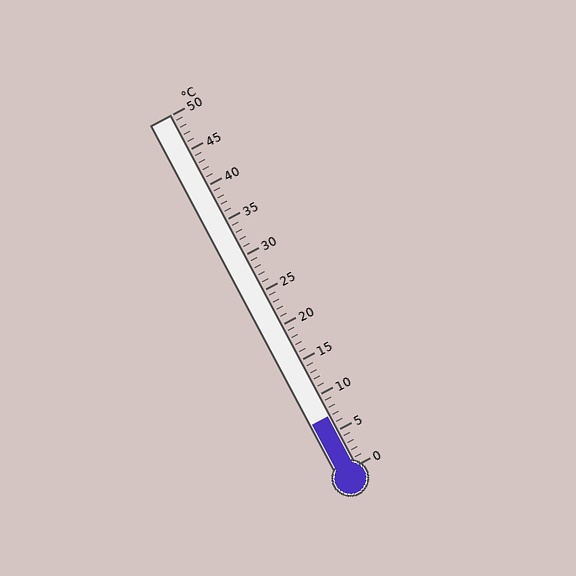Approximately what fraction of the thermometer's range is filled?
The thermometer is filled to approximately 15% of its range.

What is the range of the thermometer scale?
The thermometer scale ranges from 0°C to 50°C.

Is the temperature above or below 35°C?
The temperature is below 35°C.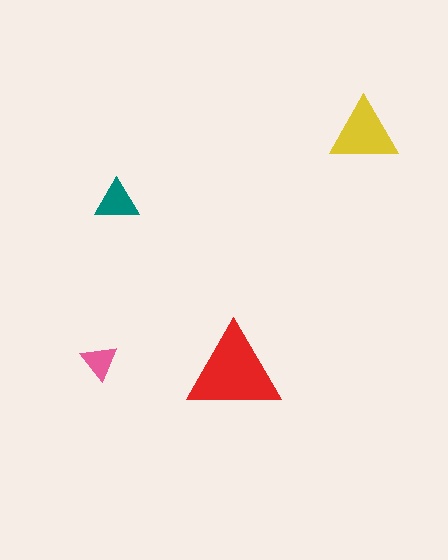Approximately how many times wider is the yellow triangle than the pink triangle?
About 2 times wider.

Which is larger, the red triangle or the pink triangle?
The red one.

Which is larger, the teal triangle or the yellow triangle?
The yellow one.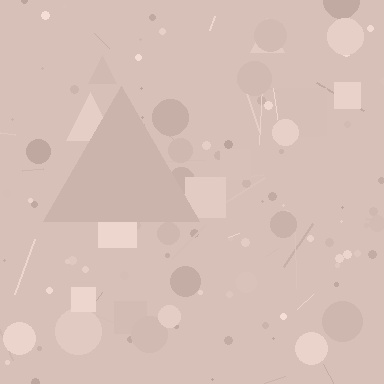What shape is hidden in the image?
A triangle is hidden in the image.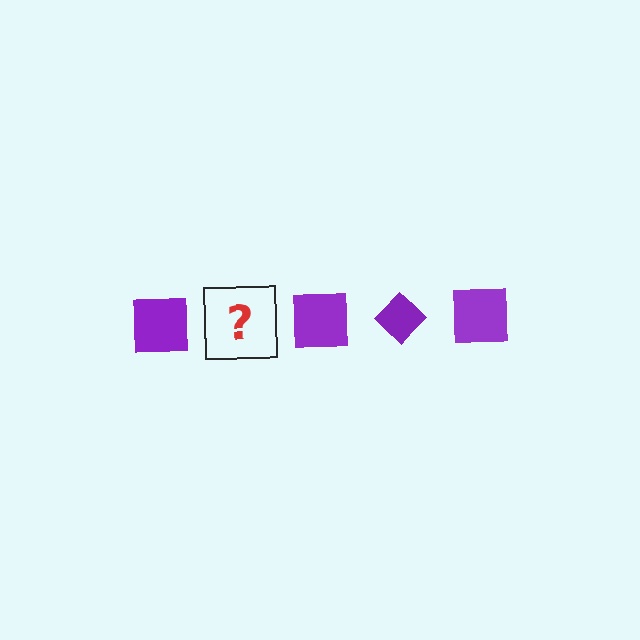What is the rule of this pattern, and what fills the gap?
The rule is that the pattern cycles through square, diamond shapes in purple. The gap should be filled with a purple diamond.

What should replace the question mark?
The question mark should be replaced with a purple diamond.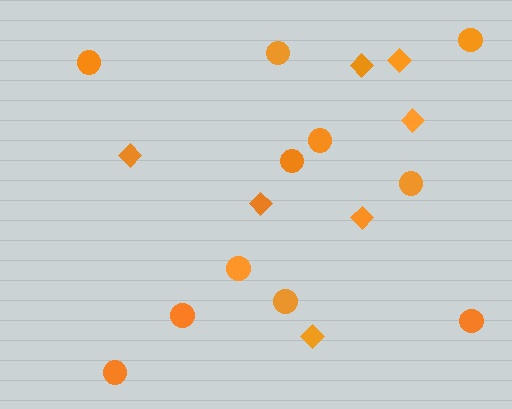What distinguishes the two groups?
There are 2 groups: one group of diamonds (7) and one group of circles (11).